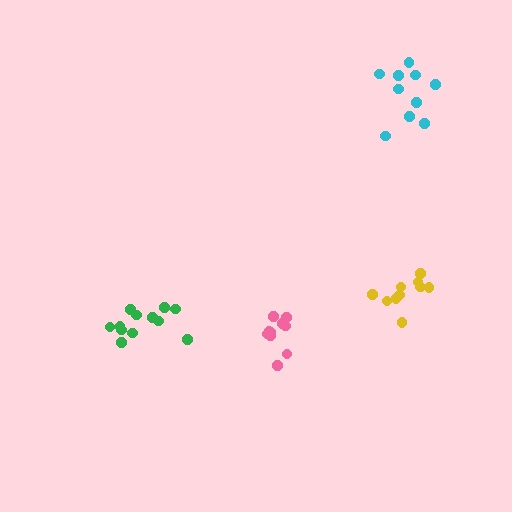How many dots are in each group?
Group 1: 10 dots, Group 2: 10 dots, Group 3: 11 dots, Group 4: 12 dots (43 total).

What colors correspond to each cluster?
The clusters are colored: pink, cyan, yellow, green.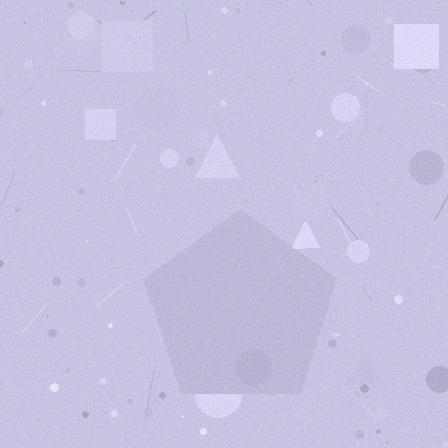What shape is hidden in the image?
A pentagon is hidden in the image.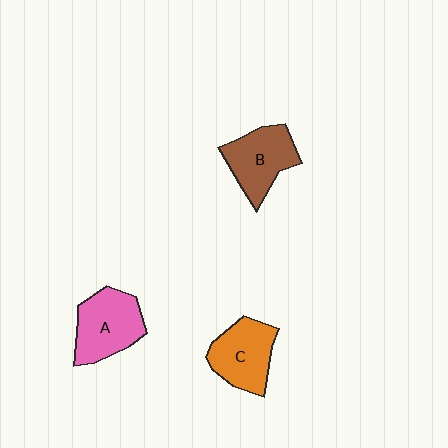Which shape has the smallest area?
Shape C (orange).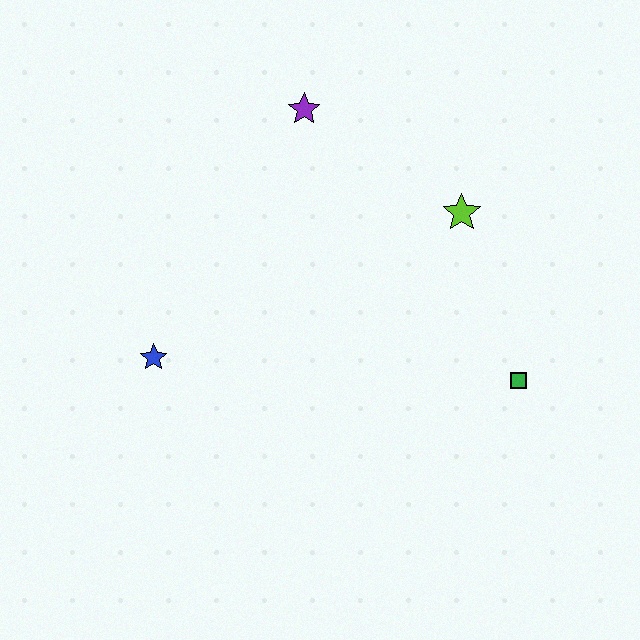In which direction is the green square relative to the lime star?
The green square is below the lime star.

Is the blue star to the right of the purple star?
No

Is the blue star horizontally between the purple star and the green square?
No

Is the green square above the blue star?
No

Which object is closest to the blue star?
The purple star is closest to the blue star.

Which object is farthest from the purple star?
The green square is farthest from the purple star.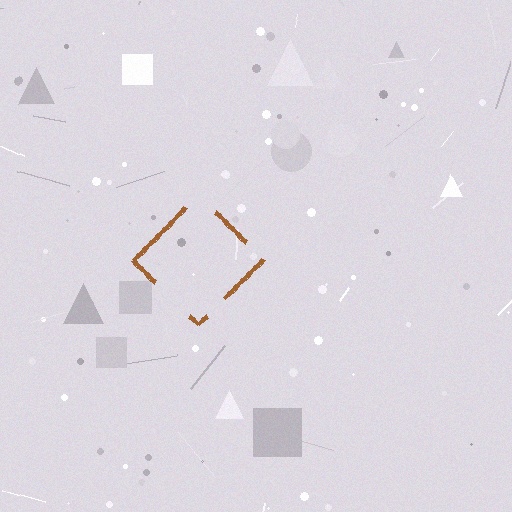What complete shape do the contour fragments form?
The contour fragments form a diamond.